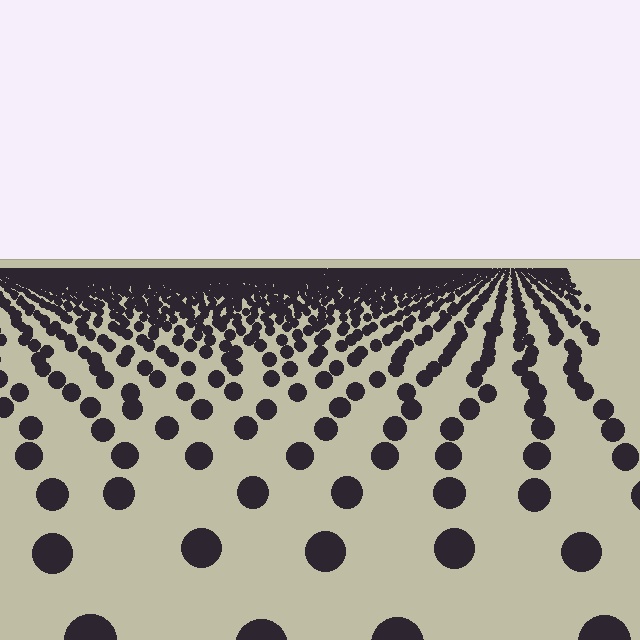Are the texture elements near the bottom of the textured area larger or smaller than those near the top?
Larger. Near the bottom, elements are closer to the viewer and appear at a bigger on-screen size.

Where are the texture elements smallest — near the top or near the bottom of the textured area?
Near the top.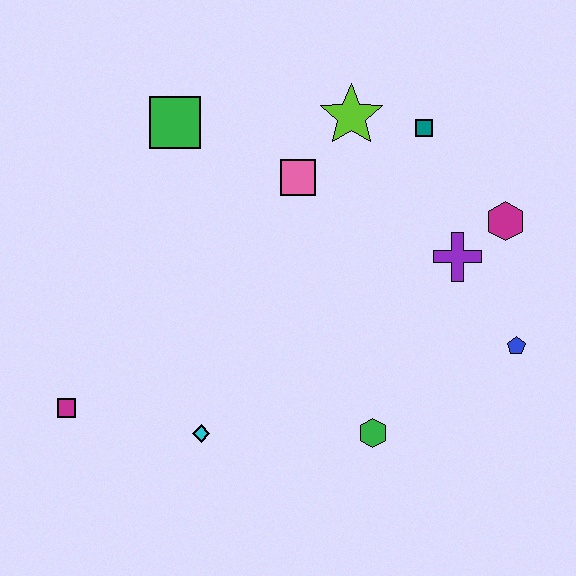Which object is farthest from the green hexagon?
The green square is farthest from the green hexagon.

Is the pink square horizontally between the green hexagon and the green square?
Yes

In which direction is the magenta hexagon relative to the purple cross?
The magenta hexagon is to the right of the purple cross.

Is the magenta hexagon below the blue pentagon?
No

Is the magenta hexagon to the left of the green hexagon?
No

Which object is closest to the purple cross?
The magenta hexagon is closest to the purple cross.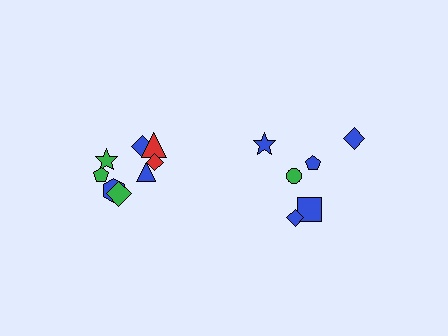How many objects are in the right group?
There are 6 objects.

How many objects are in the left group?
There are 8 objects.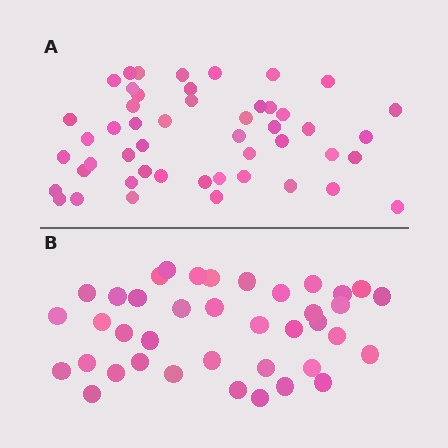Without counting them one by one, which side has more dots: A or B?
Region A (the top region) has more dots.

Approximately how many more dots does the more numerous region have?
Region A has roughly 10 or so more dots than region B.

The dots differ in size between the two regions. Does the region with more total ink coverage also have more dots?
No. Region B has more total ink coverage because its dots are larger, but region A actually contains more individual dots. Total area can be misleading — the number of items is what matters here.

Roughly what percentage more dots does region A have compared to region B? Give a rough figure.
About 25% more.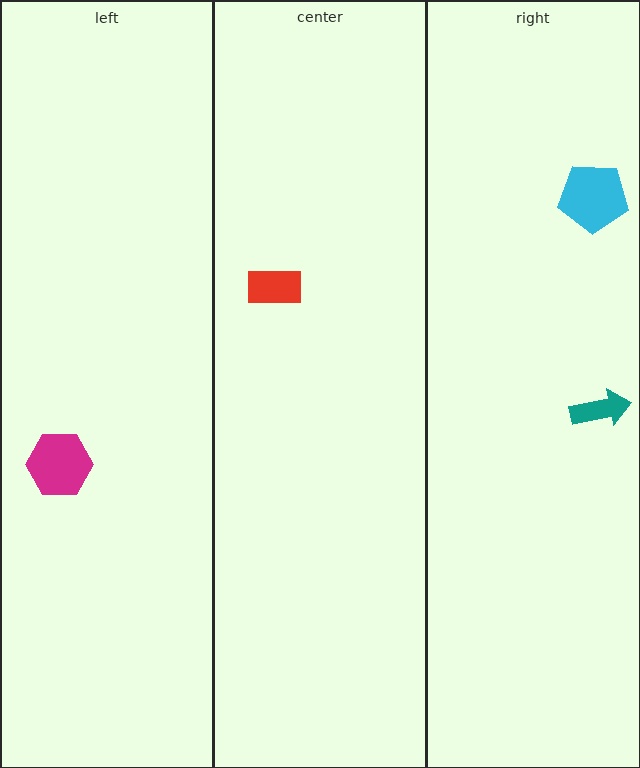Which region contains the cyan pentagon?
The right region.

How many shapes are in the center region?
1.